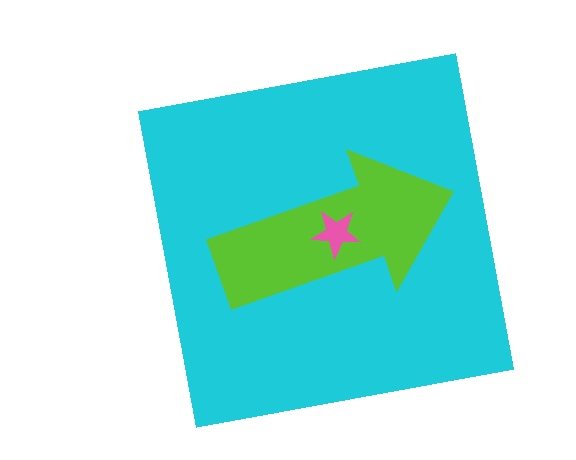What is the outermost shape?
The cyan square.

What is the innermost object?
The pink star.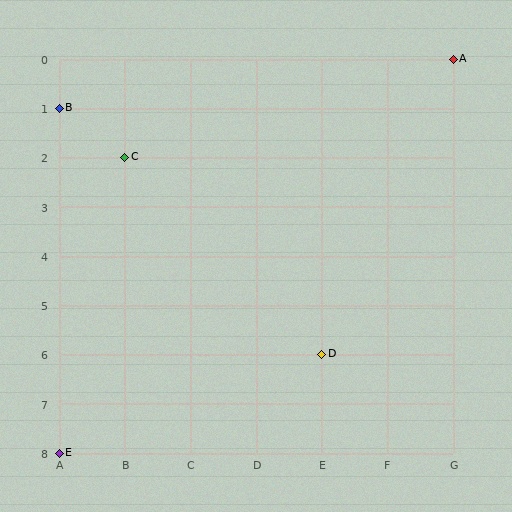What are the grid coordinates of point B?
Point B is at grid coordinates (A, 1).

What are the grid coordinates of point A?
Point A is at grid coordinates (G, 0).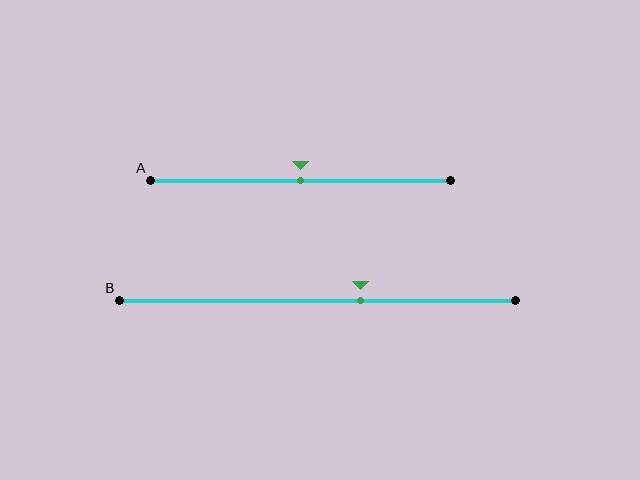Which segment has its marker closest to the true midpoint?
Segment A has its marker closest to the true midpoint.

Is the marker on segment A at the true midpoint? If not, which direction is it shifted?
Yes, the marker on segment A is at the true midpoint.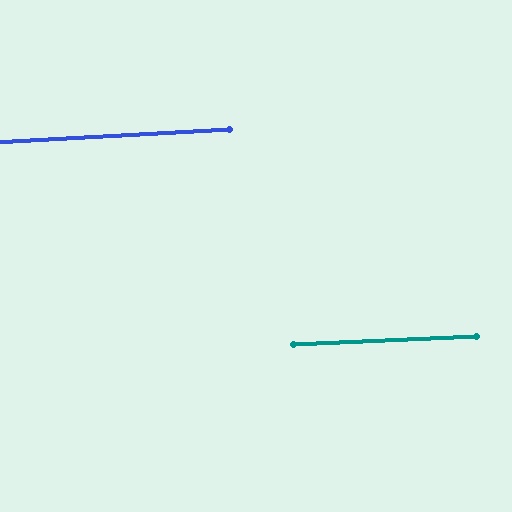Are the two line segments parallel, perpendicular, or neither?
Parallel — their directions differ by only 0.5°.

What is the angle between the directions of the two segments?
Approximately 0 degrees.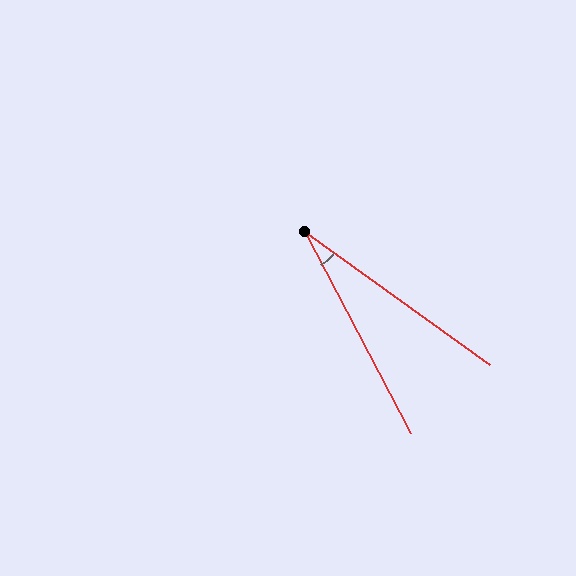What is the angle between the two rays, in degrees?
Approximately 26 degrees.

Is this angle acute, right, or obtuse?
It is acute.